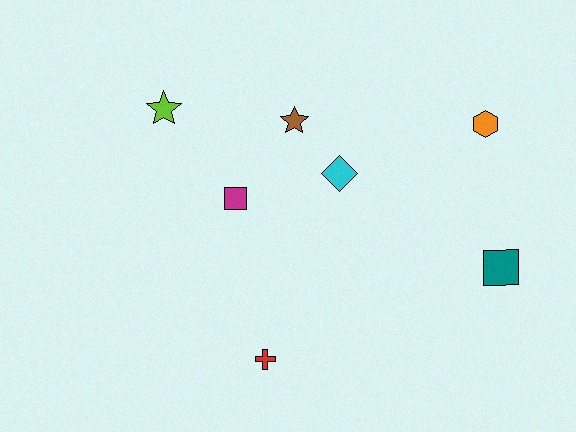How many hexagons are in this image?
There is 1 hexagon.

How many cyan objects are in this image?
There is 1 cyan object.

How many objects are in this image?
There are 7 objects.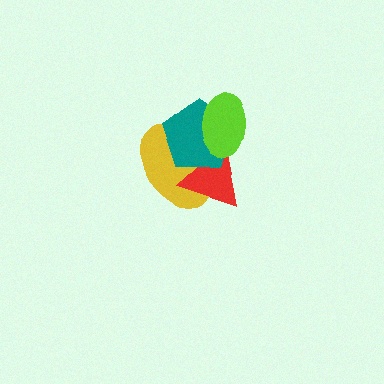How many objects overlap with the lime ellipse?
3 objects overlap with the lime ellipse.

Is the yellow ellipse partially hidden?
Yes, it is partially covered by another shape.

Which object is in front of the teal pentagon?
The lime ellipse is in front of the teal pentagon.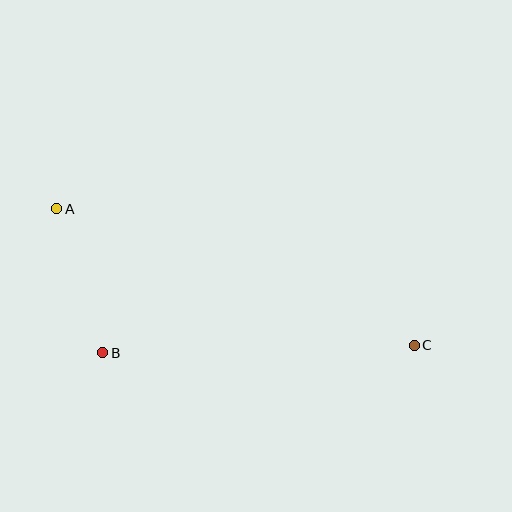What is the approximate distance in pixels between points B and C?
The distance between B and C is approximately 311 pixels.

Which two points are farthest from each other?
Points A and C are farthest from each other.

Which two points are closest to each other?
Points A and B are closest to each other.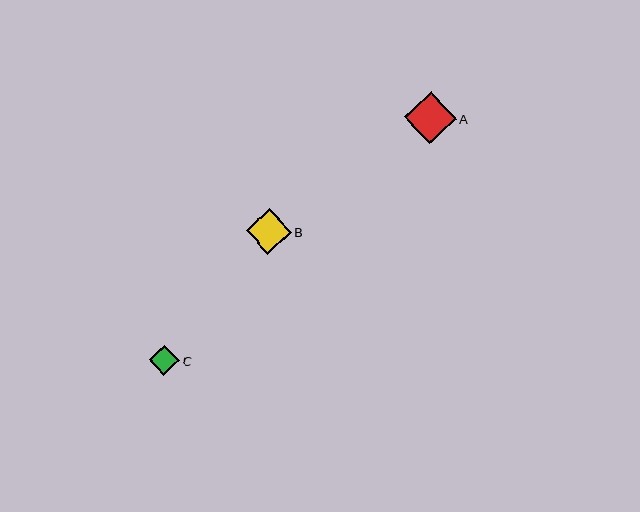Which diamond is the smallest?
Diamond C is the smallest with a size of approximately 30 pixels.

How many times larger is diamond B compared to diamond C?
Diamond B is approximately 1.5 times the size of diamond C.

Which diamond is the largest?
Diamond A is the largest with a size of approximately 51 pixels.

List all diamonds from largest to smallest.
From largest to smallest: A, B, C.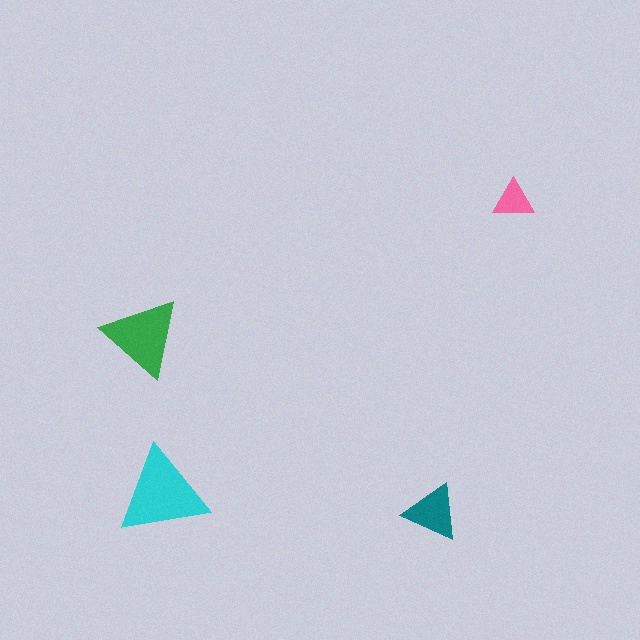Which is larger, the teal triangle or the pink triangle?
The teal one.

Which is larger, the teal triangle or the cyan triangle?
The cyan one.